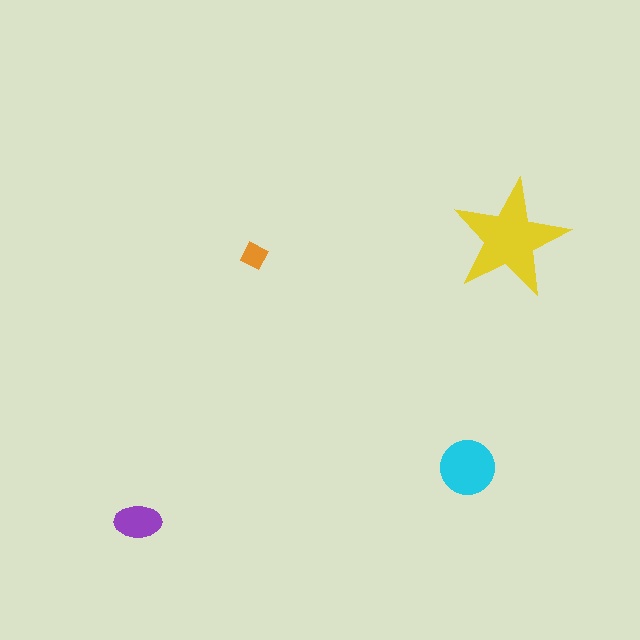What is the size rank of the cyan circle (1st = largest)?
2nd.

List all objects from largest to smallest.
The yellow star, the cyan circle, the purple ellipse, the orange diamond.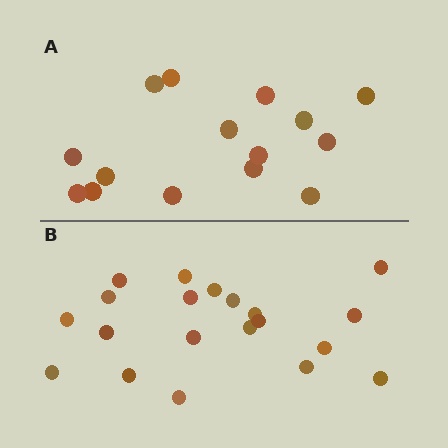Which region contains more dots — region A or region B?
Region B (the bottom region) has more dots.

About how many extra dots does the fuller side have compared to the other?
Region B has about 5 more dots than region A.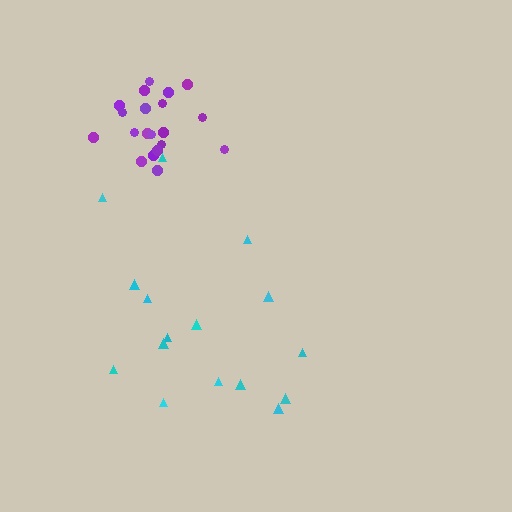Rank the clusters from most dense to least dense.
purple, cyan.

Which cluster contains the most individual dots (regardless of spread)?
Purple (20).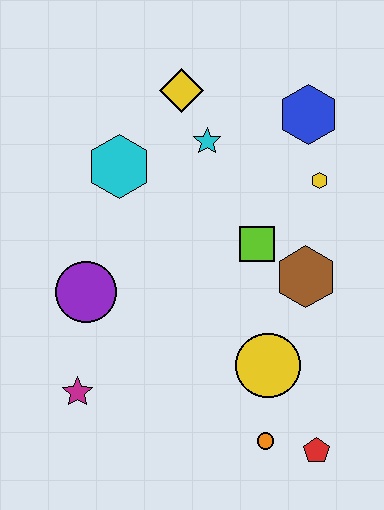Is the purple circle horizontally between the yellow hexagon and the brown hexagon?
No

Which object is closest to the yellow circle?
The orange circle is closest to the yellow circle.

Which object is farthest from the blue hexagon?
The magenta star is farthest from the blue hexagon.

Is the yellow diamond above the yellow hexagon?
Yes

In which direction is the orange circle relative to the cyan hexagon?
The orange circle is below the cyan hexagon.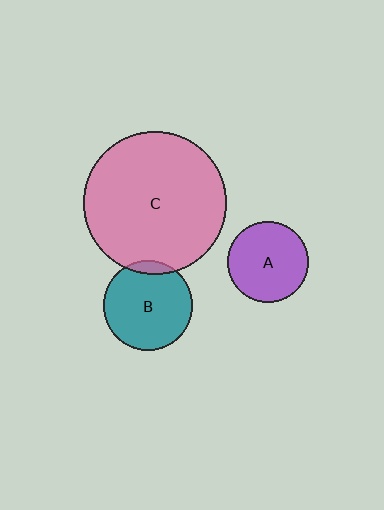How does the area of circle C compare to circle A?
Approximately 3.1 times.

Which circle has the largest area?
Circle C (pink).